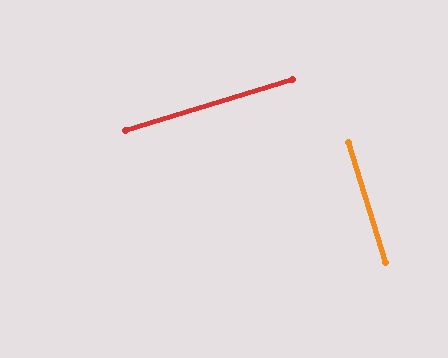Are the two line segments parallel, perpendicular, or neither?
Perpendicular — they meet at approximately 90°.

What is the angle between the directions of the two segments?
Approximately 90 degrees.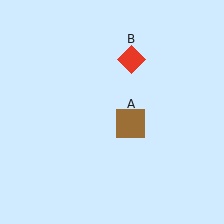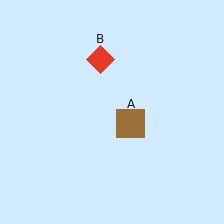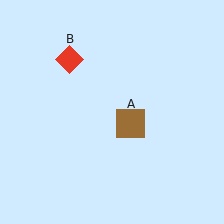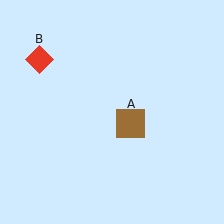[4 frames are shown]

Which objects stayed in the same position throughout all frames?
Brown square (object A) remained stationary.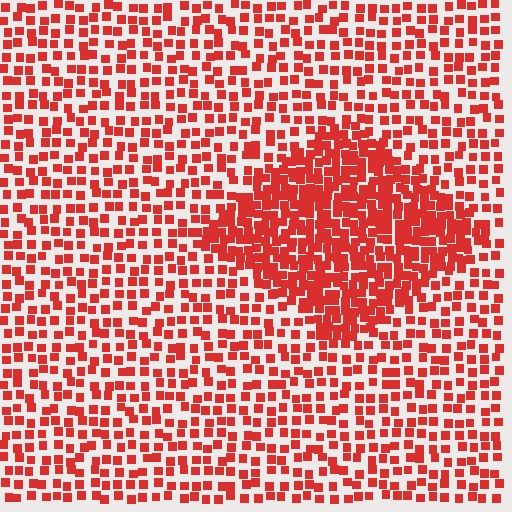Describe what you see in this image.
The image contains small red elements arranged at two different densities. A diamond-shaped region is visible where the elements are more densely packed than the surrounding area.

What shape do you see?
I see a diamond.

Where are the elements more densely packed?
The elements are more densely packed inside the diamond boundary.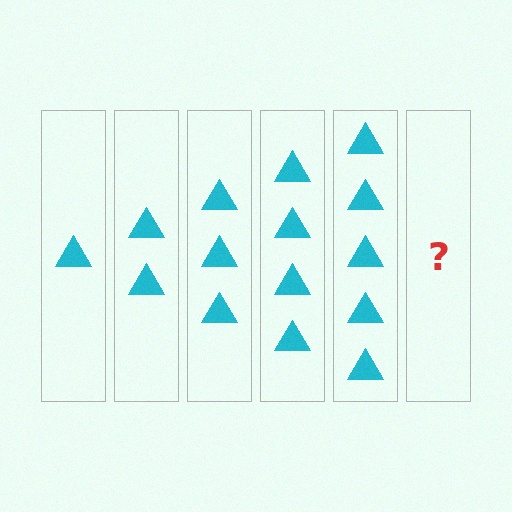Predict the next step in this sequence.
The next step is 6 triangles.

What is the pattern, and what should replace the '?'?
The pattern is that each step adds one more triangle. The '?' should be 6 triangles.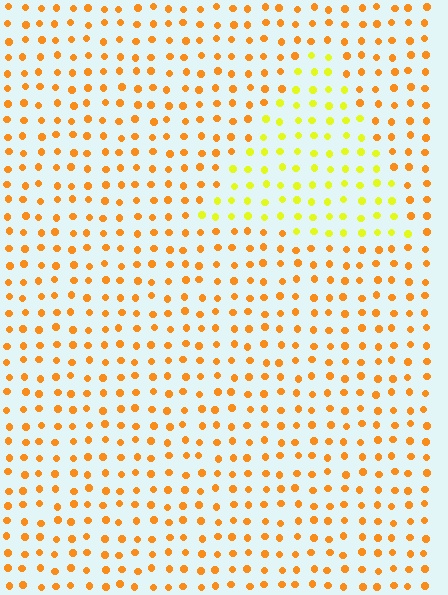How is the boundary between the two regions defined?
The boundary is defined purely by a slight shift in hue (about 36 degrees). Spacing, size, and orientation are identical on both sides.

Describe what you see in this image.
The image is filled with small orange elements in a uniform arrangement. A triangle-shaped region is visible where the elements are tinted to a slightly different hue, forming a subtle color boundary.